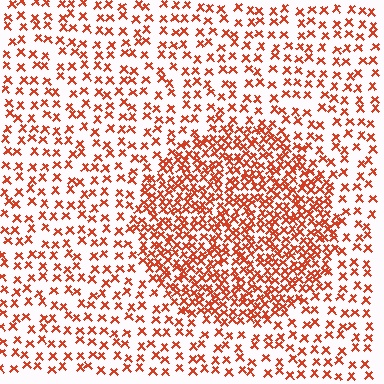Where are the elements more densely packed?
The elements are more densely packed inside the circle boundary.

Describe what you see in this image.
The image contains small red elements arranged at two different densities. A circle-shaped region is visible where the elements are more densely packed than the surrounding area.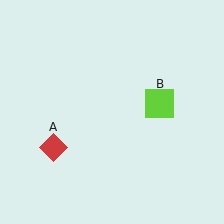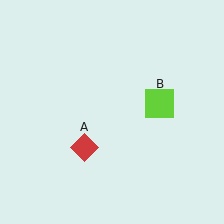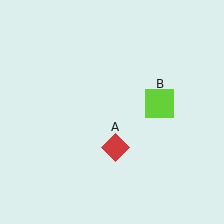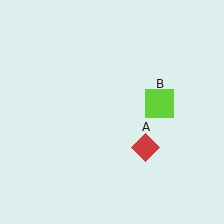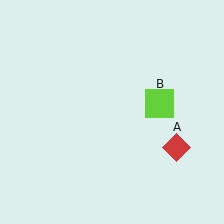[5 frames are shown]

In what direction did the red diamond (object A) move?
The red diamond (object A) moved right.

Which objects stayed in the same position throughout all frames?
Lime square (object B) remained stationary.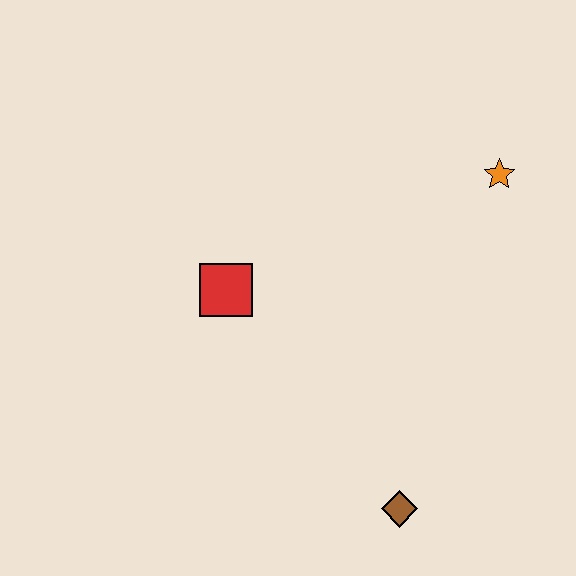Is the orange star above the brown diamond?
Yes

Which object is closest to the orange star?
The red square is closest to the orange star.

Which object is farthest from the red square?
The orange star is farthest from the red square.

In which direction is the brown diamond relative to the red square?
The brown diamond is below the red square.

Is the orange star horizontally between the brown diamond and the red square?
No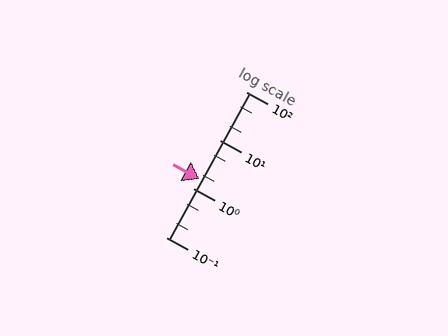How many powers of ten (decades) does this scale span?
The scale spans 3 decades, from 0.1 to 100.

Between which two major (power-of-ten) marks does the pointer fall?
The pointer is between 1 and 10.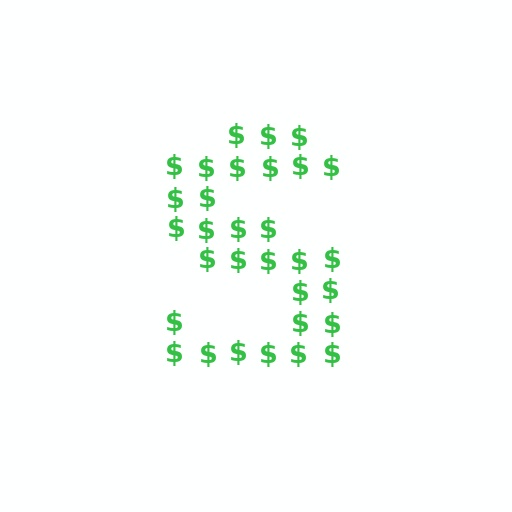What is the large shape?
The large shape is the letter S.